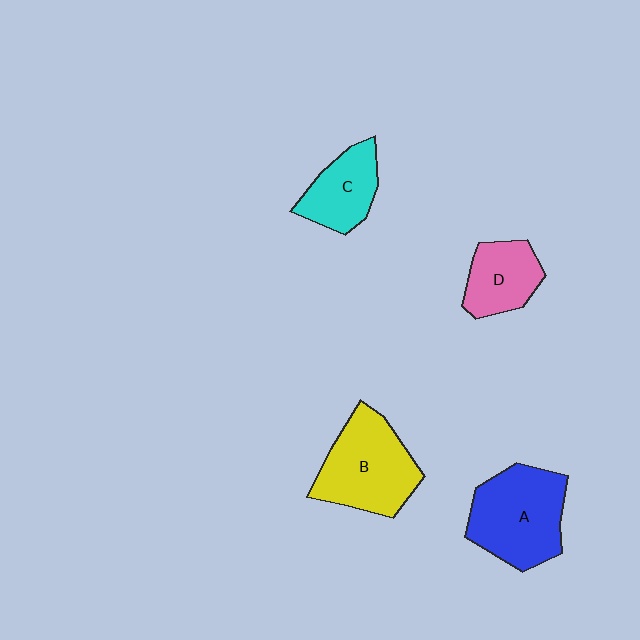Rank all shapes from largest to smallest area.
From largest to smallest: A (blue), B (yellow), C (cyan), D (pink).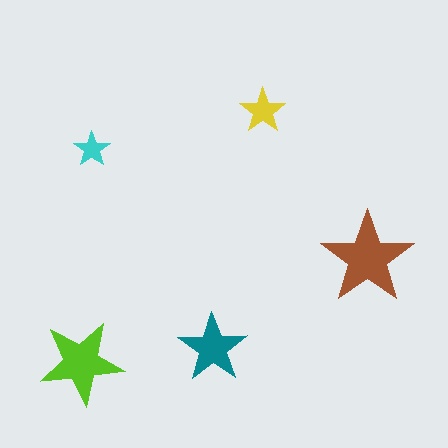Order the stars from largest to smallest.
the brown one, the lime one, the teal one, the yellow one, the cyan one.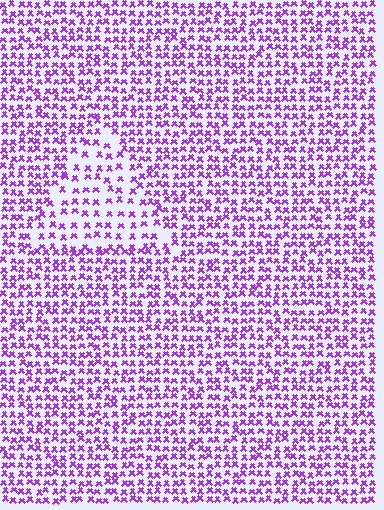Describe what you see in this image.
The image contains small purple elements arranged at two different densities. A triangle-shaped region is visible where the elements are less densely packed than the surrounding area.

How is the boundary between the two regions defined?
The boundary is defined by a change in element density (approximately 1.8x ratio). All elements are the same color, size, and shape.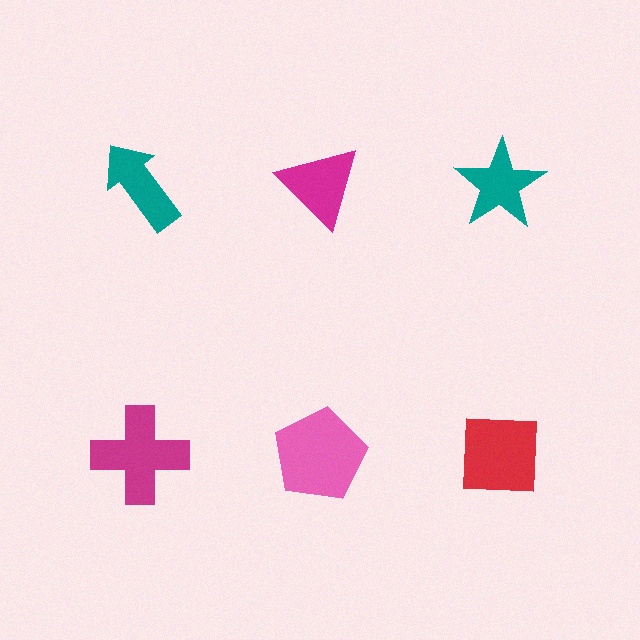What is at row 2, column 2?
A pink pentagon.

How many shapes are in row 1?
3 shapes.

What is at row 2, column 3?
A red square.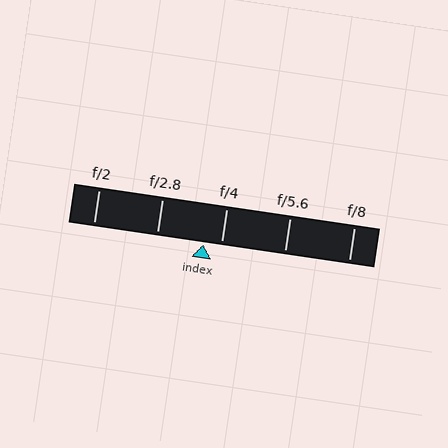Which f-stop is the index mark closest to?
The index mark is closest to f/4.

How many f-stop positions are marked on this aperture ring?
There are 5 f-stop positions marked.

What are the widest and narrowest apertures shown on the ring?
The widest aperture shown is f/2 and the narrowest is f/8.